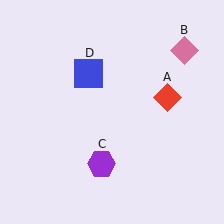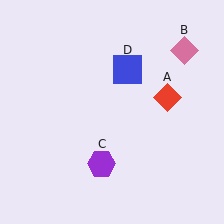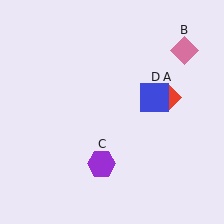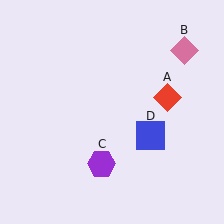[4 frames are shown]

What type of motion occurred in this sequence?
The blue square (object D) rotated clockwise around the center of the scene.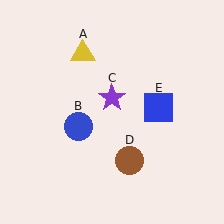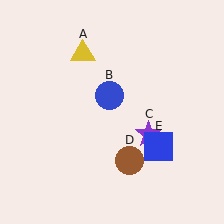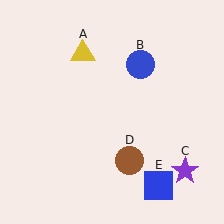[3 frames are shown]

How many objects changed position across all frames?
3 objects changed position: blue circle (object B), purple star (object C), blue square (object E).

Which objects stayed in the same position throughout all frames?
Yellow triangle (object A) and brown circle (object D) remained stationary.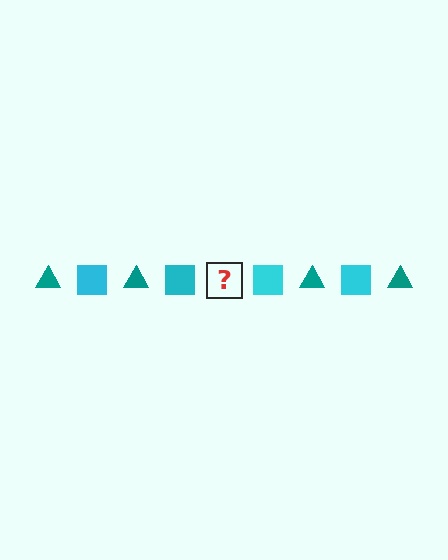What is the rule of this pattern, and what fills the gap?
The rule is that the pattern alternates between teal triangle and cyan square. The gap should be filled with a teal triangle.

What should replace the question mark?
The question mark should be replaced with a teal triangle.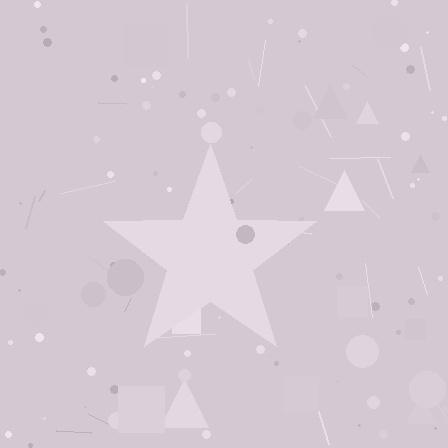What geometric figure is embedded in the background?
A star is embedded in the background.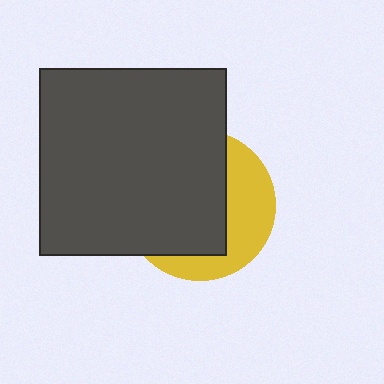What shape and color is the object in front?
The object in front is a dark gray square.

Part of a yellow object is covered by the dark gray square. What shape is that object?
It is a circle.